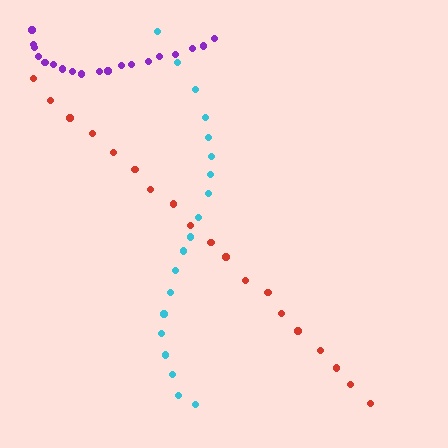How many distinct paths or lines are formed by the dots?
There are 3 distinct paths.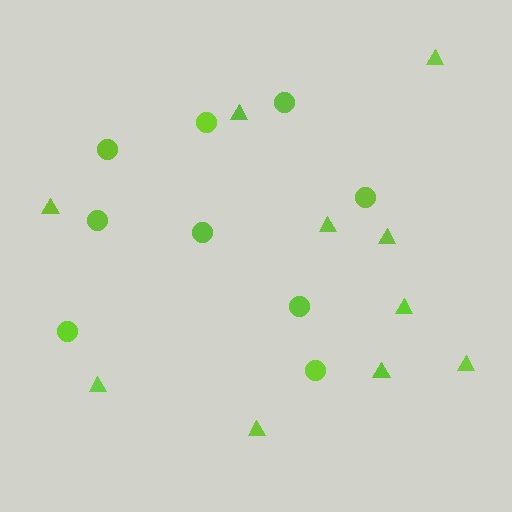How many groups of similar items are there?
There are 2 groups: one group of circles (9) and one group of triangles (10).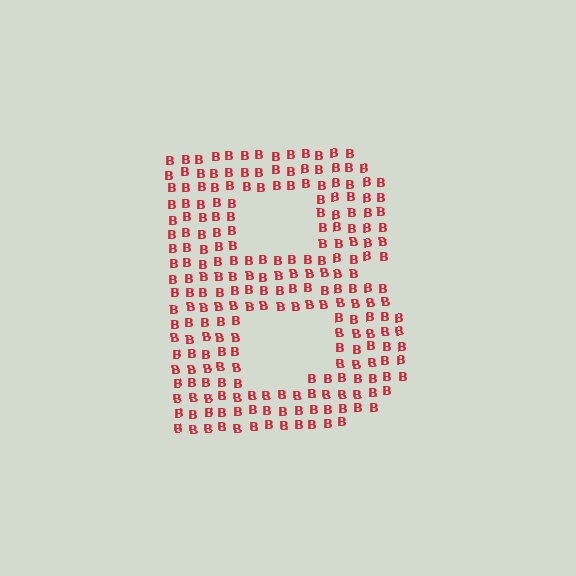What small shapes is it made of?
It is made of small letter B's.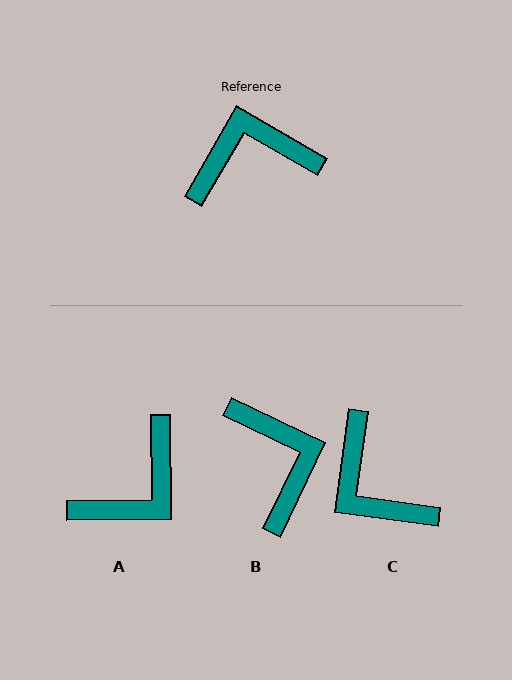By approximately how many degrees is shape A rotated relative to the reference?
Approximately 149 degrees clockwise.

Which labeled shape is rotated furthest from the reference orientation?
A, about 149 degrees away.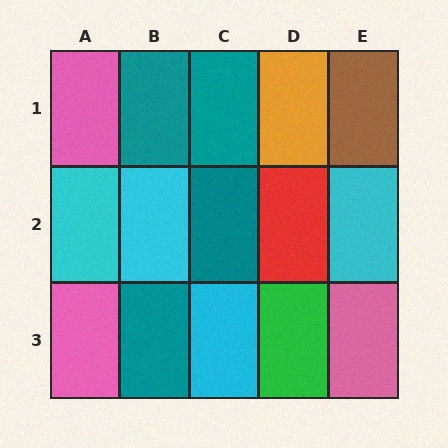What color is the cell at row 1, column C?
Teal.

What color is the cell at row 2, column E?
Cyan.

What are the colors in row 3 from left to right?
Pink, teal, cyan, green, pink.